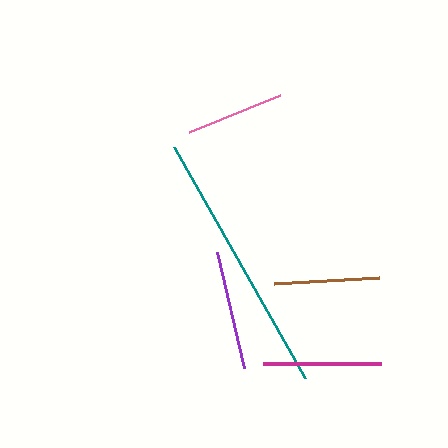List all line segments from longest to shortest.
From longest to shortest: teal, purple, magenta, brown, pink.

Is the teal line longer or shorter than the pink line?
The teal line is longer than the pink line.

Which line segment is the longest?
The teal line is the longest at approximately 265 pixels.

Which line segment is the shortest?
The pink line is the shortest at approximately 98 pixels.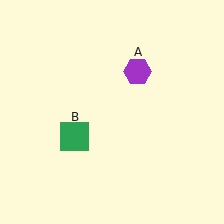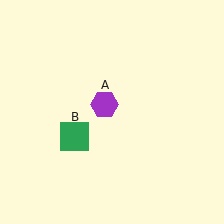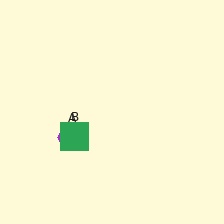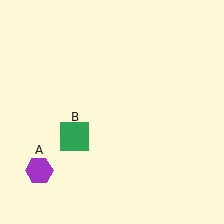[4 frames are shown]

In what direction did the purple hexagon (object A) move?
The purple hexagon (object A) moved down and to the left.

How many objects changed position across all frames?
1 object changed position: purple hexagon (object A).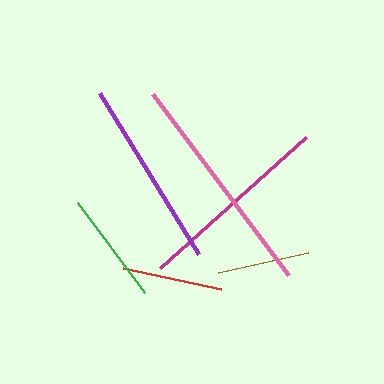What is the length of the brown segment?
The brown segment is approximately 92 pixels long.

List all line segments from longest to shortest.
From longest to shortest: pink, magenta, purple, green, red, brown.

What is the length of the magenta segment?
The magenta segment is approximately 197 pixels long.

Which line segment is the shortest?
The brown line is the shortest at approximately 92 pixels.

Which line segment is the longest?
The pink line is the longest at approximately 227 pixels.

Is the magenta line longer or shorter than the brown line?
The magenta line is longer than the brown line.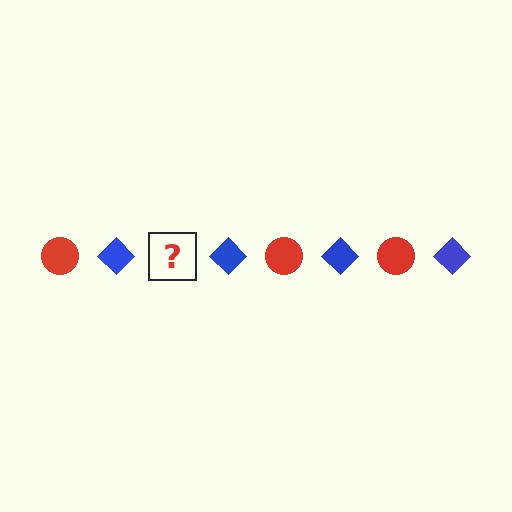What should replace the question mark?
The question mark should be replaced with a red circle.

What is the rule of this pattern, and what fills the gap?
The rule is that the pattern alternates between red circle and blue diamond. The gap should be filled with a red circle.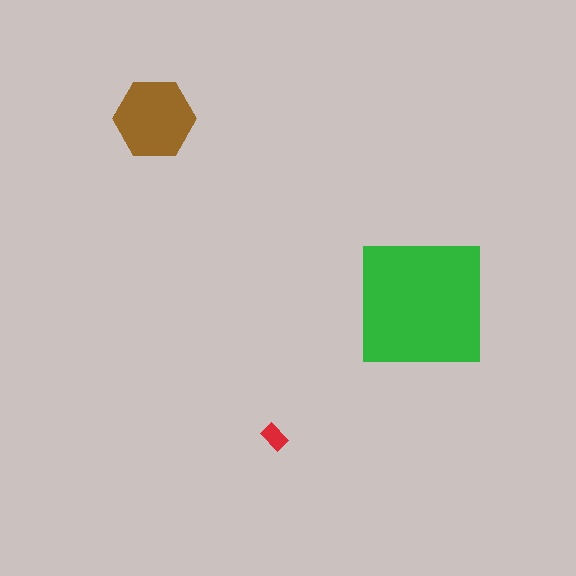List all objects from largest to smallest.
The green square, the brown hexagon, the red rectangle.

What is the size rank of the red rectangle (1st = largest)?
3rd.